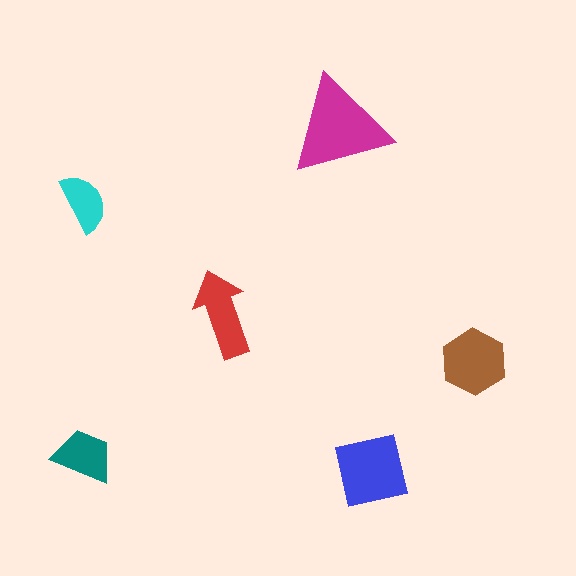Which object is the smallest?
The cyan semicircle.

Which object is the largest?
The magenta triangle.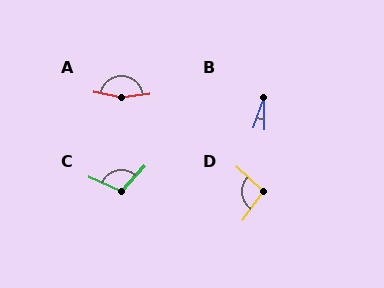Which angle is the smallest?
B, at approximately 19 degrees.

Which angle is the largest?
A, at approximately 161 degrees.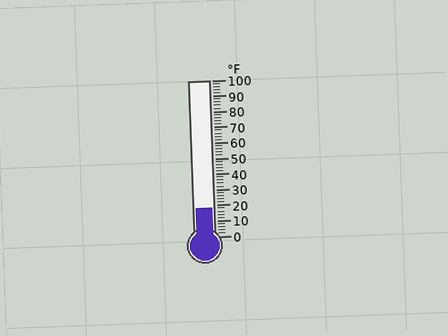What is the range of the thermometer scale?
The thermometer scale ranges from 0°F to 100°F.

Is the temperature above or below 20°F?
The temperature is below 20°F.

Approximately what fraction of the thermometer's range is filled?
The thermometer is filled to approximately 20% of its range.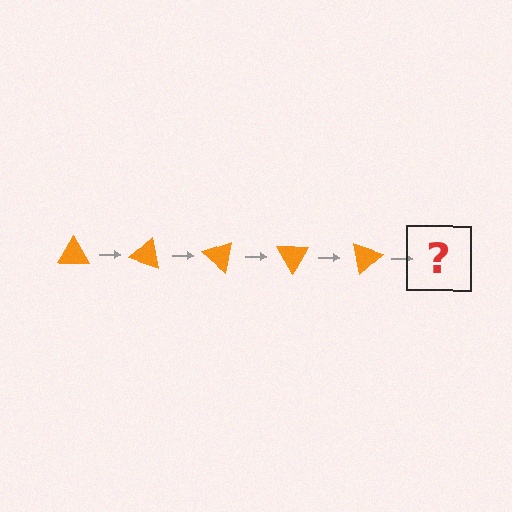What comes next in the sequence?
The next element should be an orange triangle rotated 100 degrees.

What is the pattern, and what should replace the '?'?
The pattern is that the triangle rotates 20 degrees each step. The '?' should be an orange triangle rotated 100 degrees.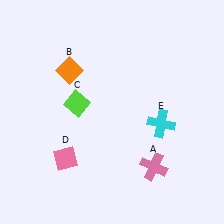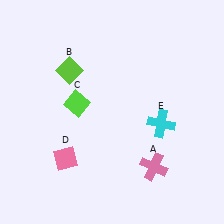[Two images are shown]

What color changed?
The diamond (B) changed from orange in Image 1 to lime in Image 2.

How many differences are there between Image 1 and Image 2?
There is 1 difference between the two images.